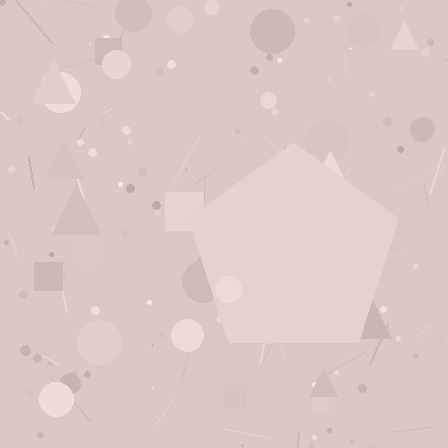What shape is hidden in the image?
A pentagon is hidden in the image.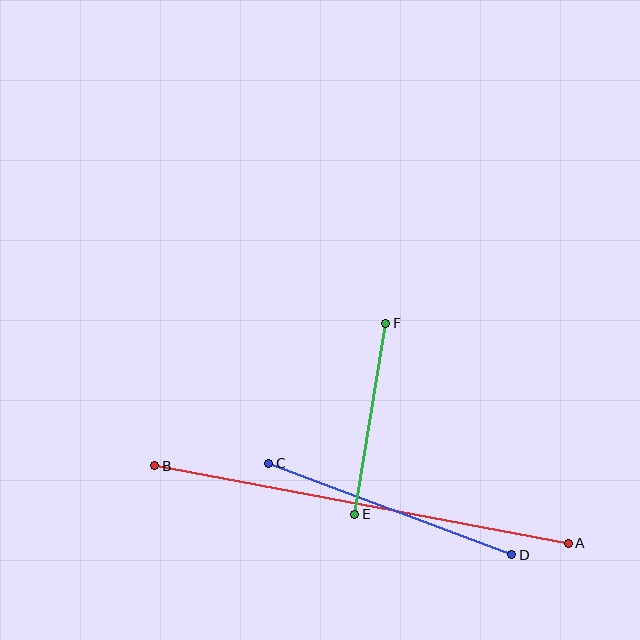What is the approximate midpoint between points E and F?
The midpoint is at approximately (370, 419) pixels.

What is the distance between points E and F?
The distance is approximately 194 pixels.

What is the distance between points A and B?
The distance is approximately 421 pixels.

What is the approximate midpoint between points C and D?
The midpoint is at approximately (390, 509) pixels.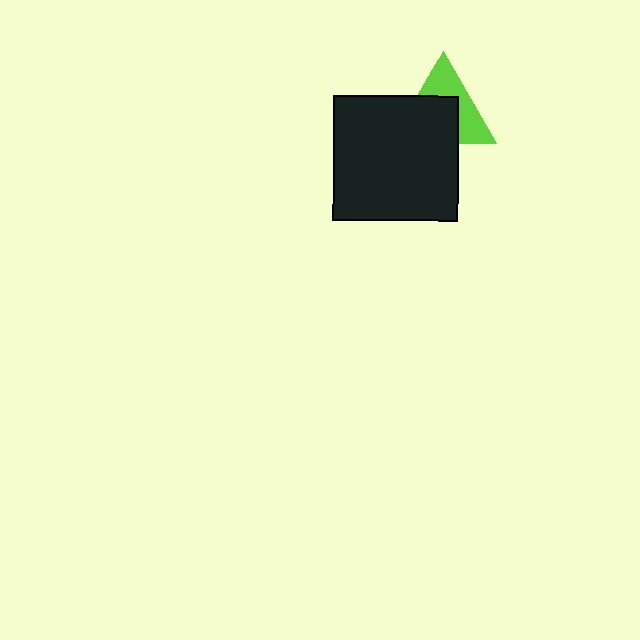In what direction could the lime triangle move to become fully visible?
The lime triangle could move up. That would shift it out from behind the black square entirely.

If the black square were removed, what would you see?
You would see the complete lime triangle.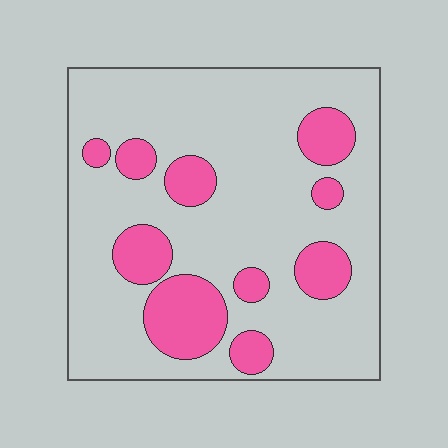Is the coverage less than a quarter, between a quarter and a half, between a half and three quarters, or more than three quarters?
Less than a quarter.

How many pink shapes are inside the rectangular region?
10.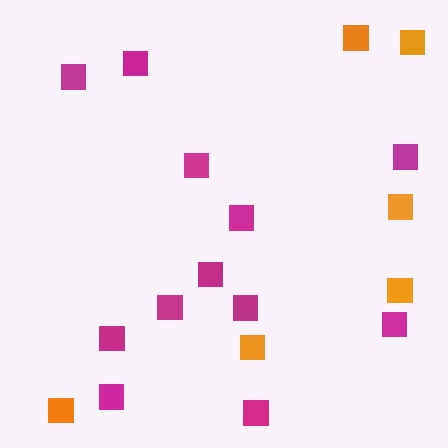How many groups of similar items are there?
There are 2 groups: one group of magenta squares (12) and one group of orange squares (6).